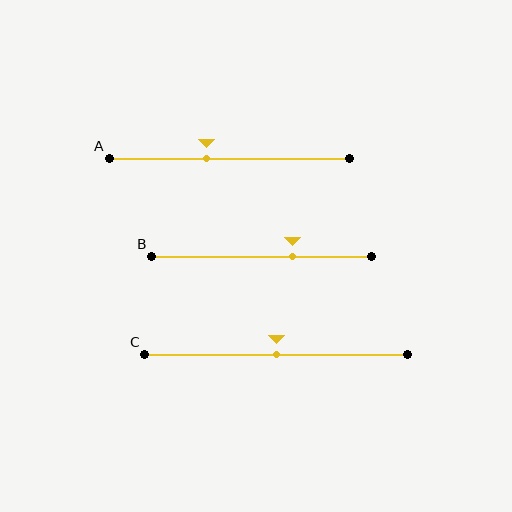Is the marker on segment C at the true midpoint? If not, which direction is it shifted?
Yes, the marker on segment C is at the true midpoint.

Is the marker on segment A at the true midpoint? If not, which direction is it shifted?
No, the marker on segment A is shifted to the left by about 10% of the segment length.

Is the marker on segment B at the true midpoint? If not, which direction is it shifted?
No, the marker on segment B is shifted to the right by about 14% of the segment length.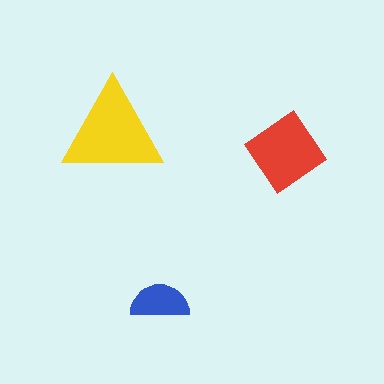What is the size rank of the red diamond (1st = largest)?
2nd.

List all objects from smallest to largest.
The blue semicircle, the red diamond, the yellow triangle.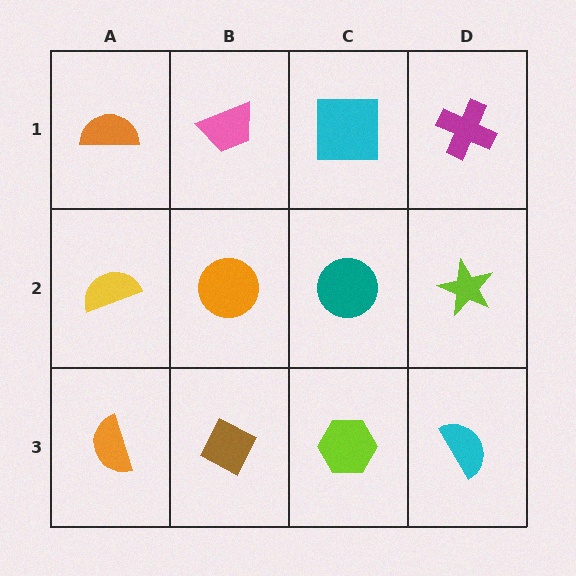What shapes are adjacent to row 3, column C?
A teal circle (row 2, column C), a brown diamond (row 3, column B), a cyan semicircle (row 3, column D).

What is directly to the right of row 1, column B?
A cyan square.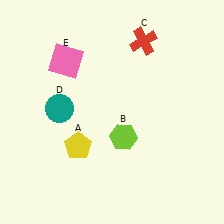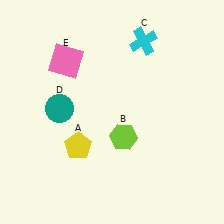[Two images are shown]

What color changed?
The cross (C) changed from red in Image 1 to cyan in Image 2.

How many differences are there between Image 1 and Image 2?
There is 1 difference between the two images.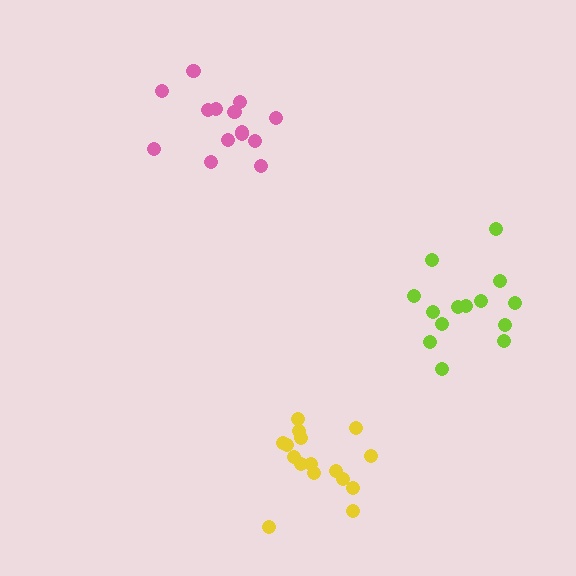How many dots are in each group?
Group 1: 16 dots, Group 2: 14 dots, Group 3: 14 dots (44 total).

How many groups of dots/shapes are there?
There are 3 groups.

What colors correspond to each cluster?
The clusters are colored: yellow, lime, pink.